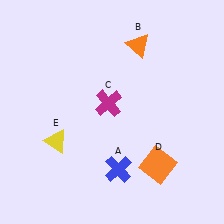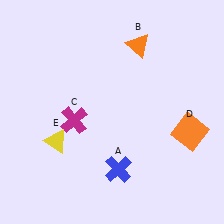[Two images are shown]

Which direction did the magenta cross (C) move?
The magenta cross (C) moved left.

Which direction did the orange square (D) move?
The orange square (D) moved up.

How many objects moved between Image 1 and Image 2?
2 objects moved between the two images.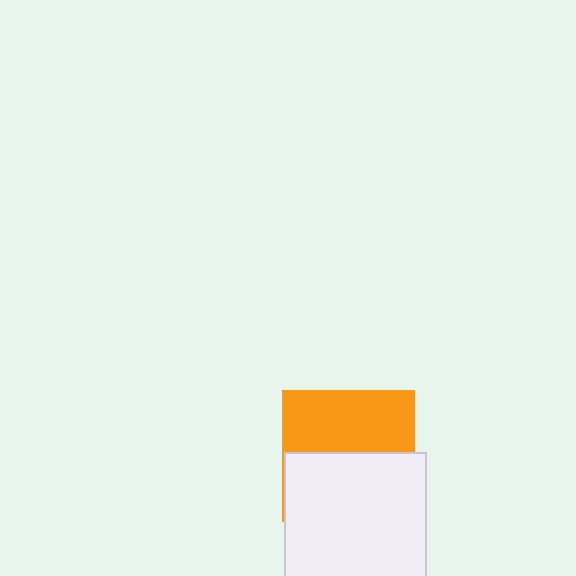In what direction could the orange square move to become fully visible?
The orange square could move up. That would shift it out from behind the white square entirely.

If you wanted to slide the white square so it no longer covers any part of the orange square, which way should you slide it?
Slide it down — that is the most direct way to separate the two shapes.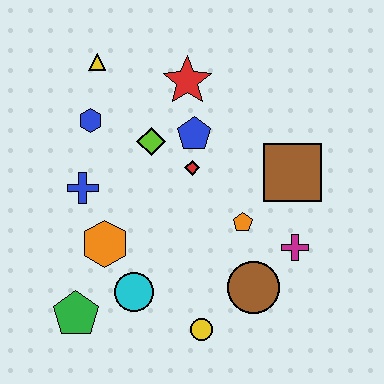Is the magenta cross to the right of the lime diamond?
Yes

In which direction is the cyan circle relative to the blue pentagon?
The cyan circle is below the blue pentagon.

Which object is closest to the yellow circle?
The brown circle is closest to the yellow circle.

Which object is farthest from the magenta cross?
The yellow triangle is farthest from the magenta cross.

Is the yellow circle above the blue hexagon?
No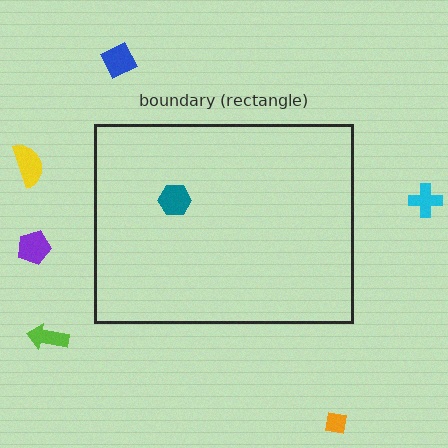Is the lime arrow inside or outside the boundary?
Outside.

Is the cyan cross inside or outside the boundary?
Outside.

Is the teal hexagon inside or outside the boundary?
Inside.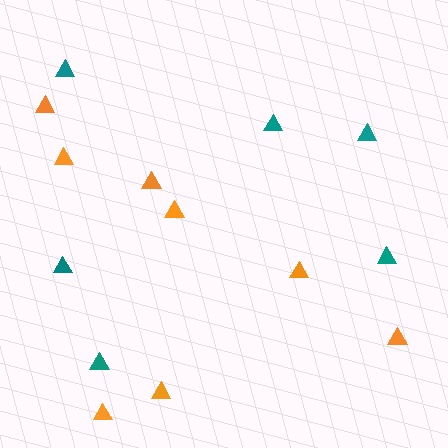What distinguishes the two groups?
There are 2 groups: one group of teal triangles (6) and one group of orange triangles (8).